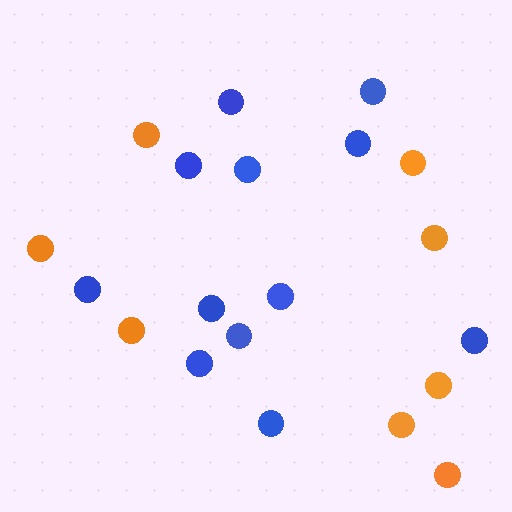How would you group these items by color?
There are 2 groups: one group of orange circles (8) and one group of blue circles (12).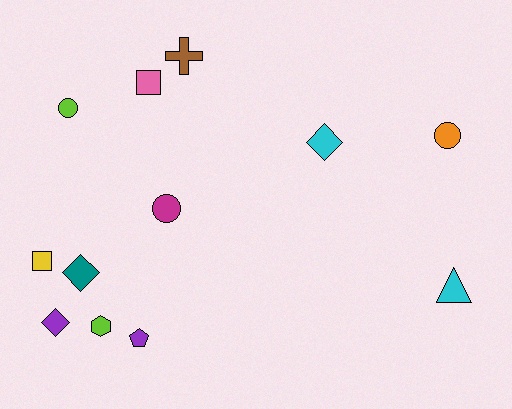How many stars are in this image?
There are no stars.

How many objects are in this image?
There are 12 objects.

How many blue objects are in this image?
There are no blue objects.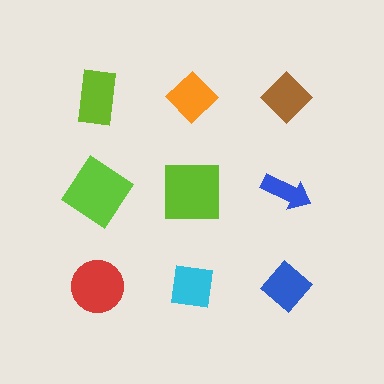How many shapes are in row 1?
3 shapes.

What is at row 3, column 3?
A blue diamond.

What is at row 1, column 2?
An orange diamond.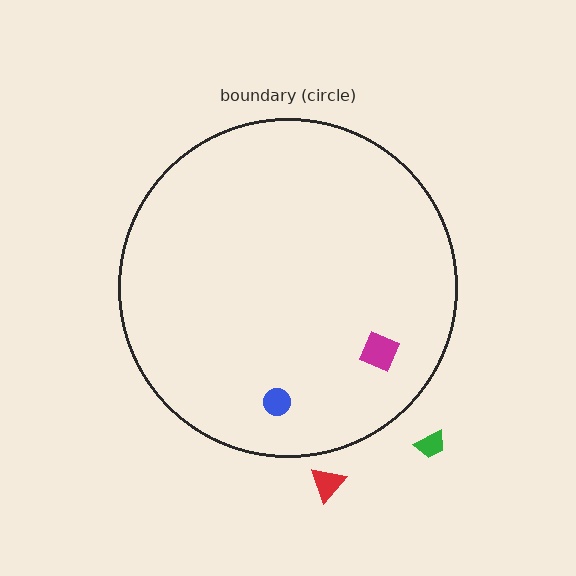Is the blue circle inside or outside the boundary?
Inside.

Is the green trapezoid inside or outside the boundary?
Outside.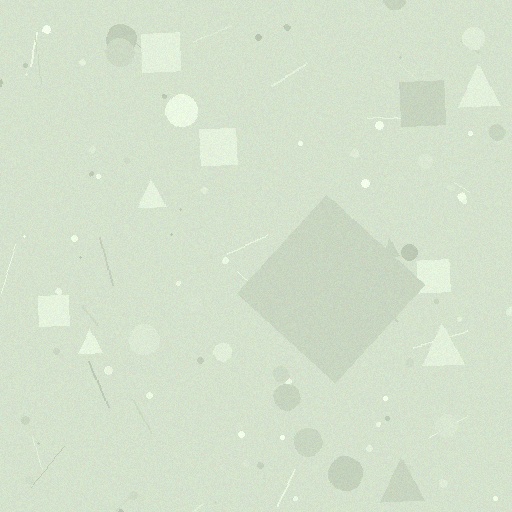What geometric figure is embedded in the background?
A diamond is embedded in the background.